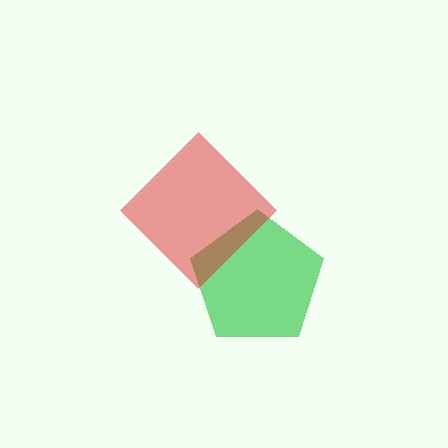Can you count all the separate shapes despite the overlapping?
Yes, there are 2 separate shapes.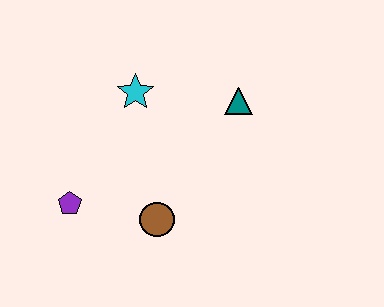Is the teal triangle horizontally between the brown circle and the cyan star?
No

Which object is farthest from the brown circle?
The teal triangle is farthest from the brown circle.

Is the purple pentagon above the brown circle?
Yes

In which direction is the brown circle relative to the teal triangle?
The brown circle is below the teal triangle.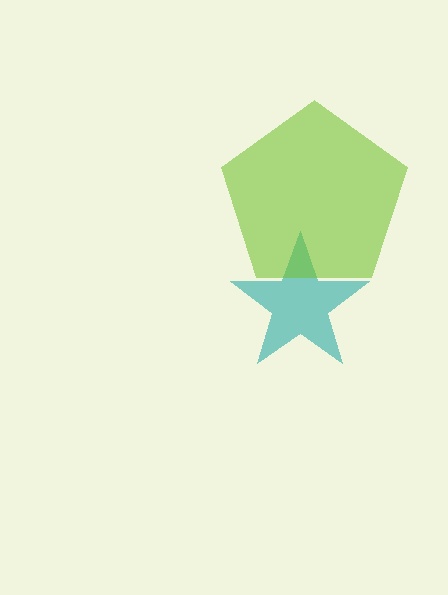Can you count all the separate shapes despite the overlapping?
Yes, there are 2 separate shapes.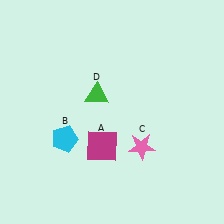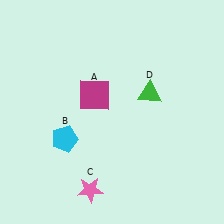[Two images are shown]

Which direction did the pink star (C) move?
The pink star (C) moved left.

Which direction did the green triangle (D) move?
The green triangle (D) moved right.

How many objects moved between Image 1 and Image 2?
3 objects moved between the two images.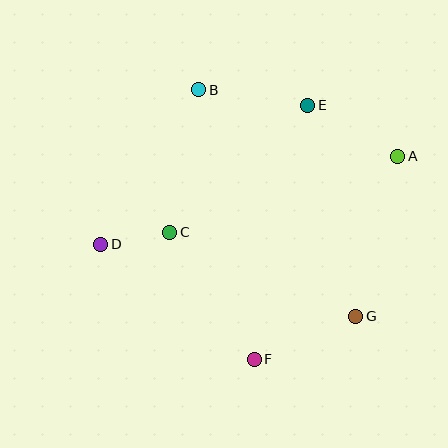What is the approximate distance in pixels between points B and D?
The distance between B and D is approximately 183 pixels.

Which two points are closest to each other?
Points C and D are closest to each other.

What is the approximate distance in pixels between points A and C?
The distance between A and C is approximately 240 pixels.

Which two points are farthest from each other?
Points A and D are farthest from each other.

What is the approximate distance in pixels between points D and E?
The distance between D and E is approximately 249 pixels.